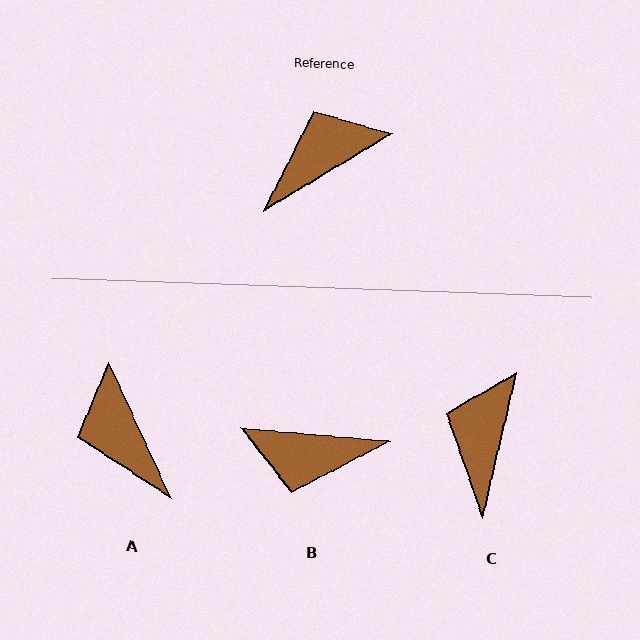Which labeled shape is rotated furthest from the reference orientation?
B, about 144 degrees away.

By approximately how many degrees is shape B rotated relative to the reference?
Approximately 144 degrees counter-clockwise.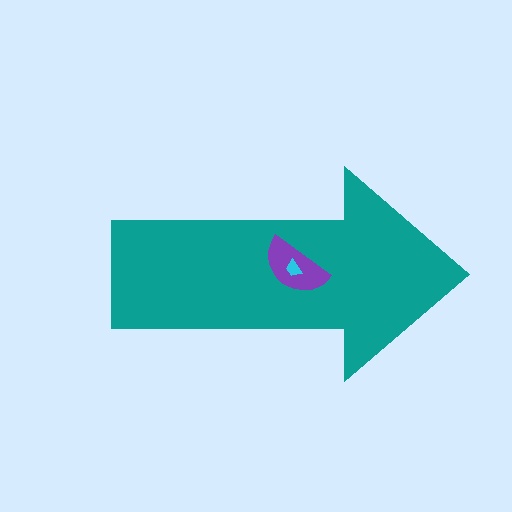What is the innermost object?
The cyan trapezoid.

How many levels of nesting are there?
3.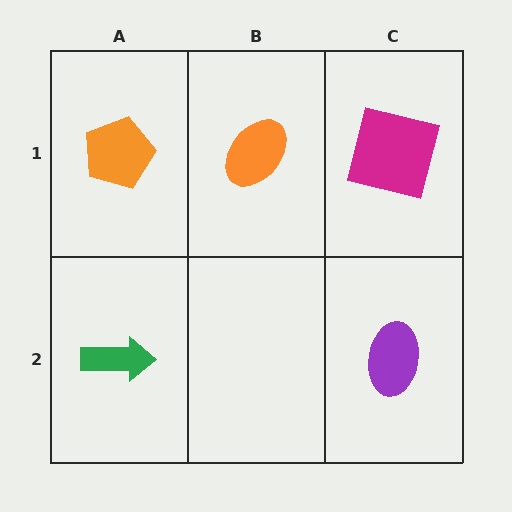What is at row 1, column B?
An orange ellipse.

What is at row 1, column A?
An orange pentagon.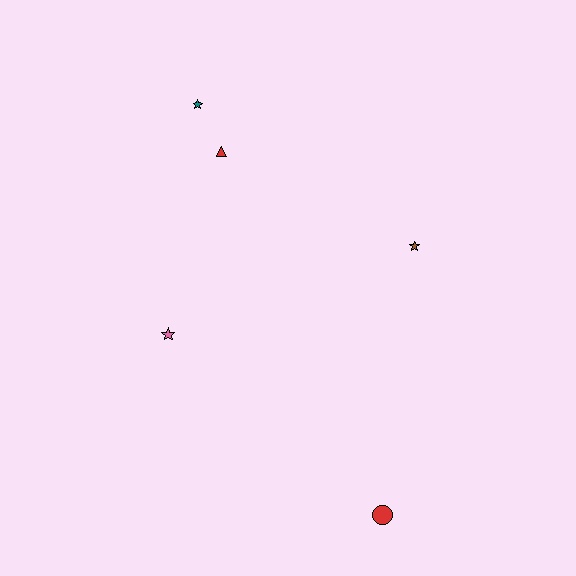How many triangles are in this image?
There is 1 triangle.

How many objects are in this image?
There are 5 objects.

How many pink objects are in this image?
There is 1 pink object.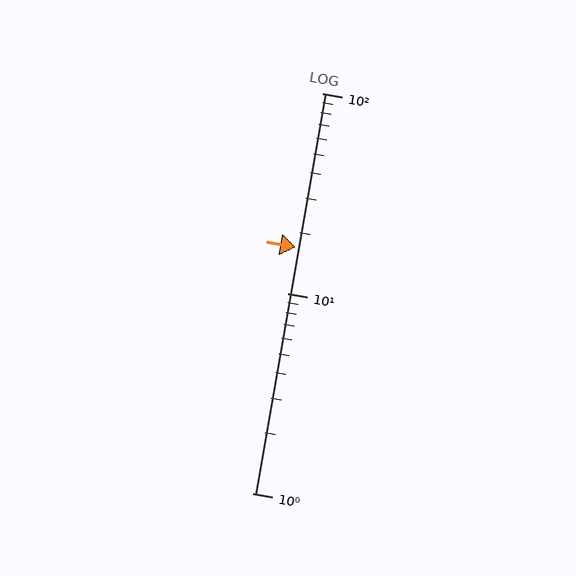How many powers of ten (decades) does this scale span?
The scale spans 2 decades, from 1 to 100.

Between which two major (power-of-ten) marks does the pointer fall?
The pointer is between 10 and 100.